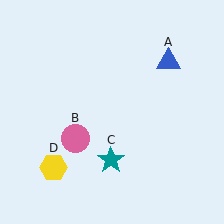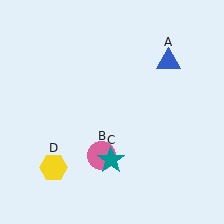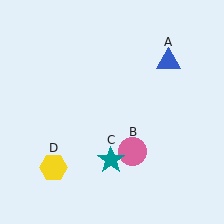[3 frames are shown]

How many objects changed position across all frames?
1 object changed position: pink circle (object B).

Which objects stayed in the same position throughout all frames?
Blue triangle (object A) and teal star (object C) and yellow hexagon (object D) remained stationary.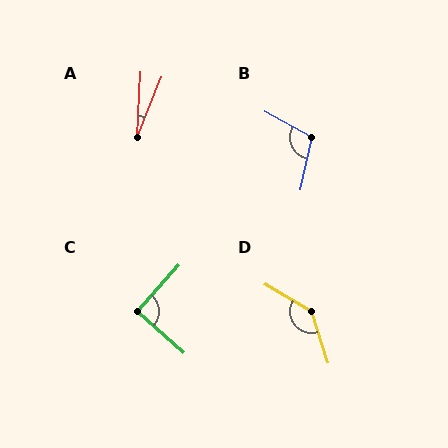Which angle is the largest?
D, at approximately 138 degrees.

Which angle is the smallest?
A, at approximately 19 degrees.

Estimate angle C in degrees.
Approximately 90 degrees.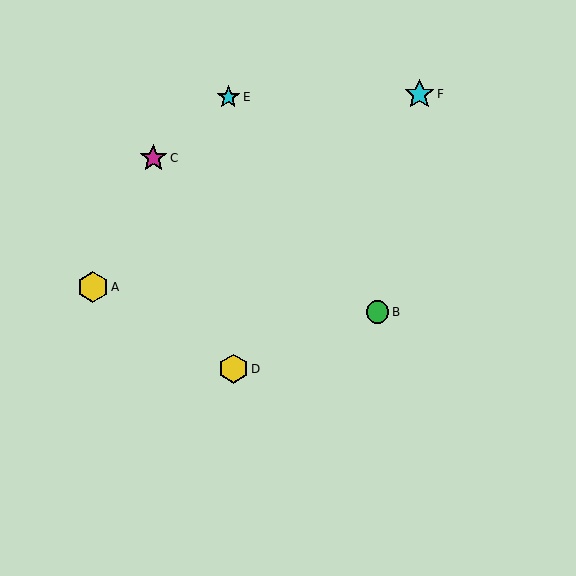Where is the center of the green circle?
The center of the green circle is at (378, 312).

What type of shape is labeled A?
Shape A is a yellow hexagon.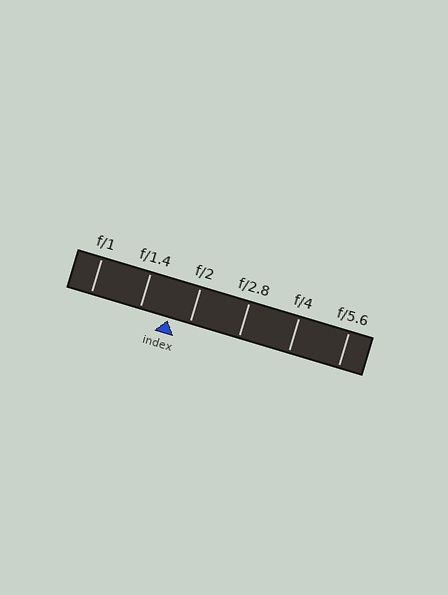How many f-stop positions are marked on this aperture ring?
There are 6 f-stop positions marked.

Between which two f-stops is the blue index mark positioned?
The index mark is between f/1.4 and f/2.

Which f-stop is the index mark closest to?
The index mark is closest to f/2.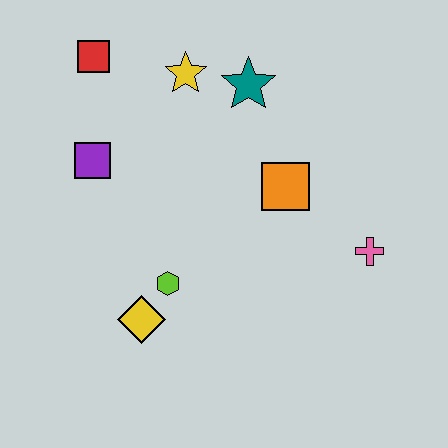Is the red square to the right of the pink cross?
No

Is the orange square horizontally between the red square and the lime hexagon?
No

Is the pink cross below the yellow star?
Yes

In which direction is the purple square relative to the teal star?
The purple square is to the left of the teal star.